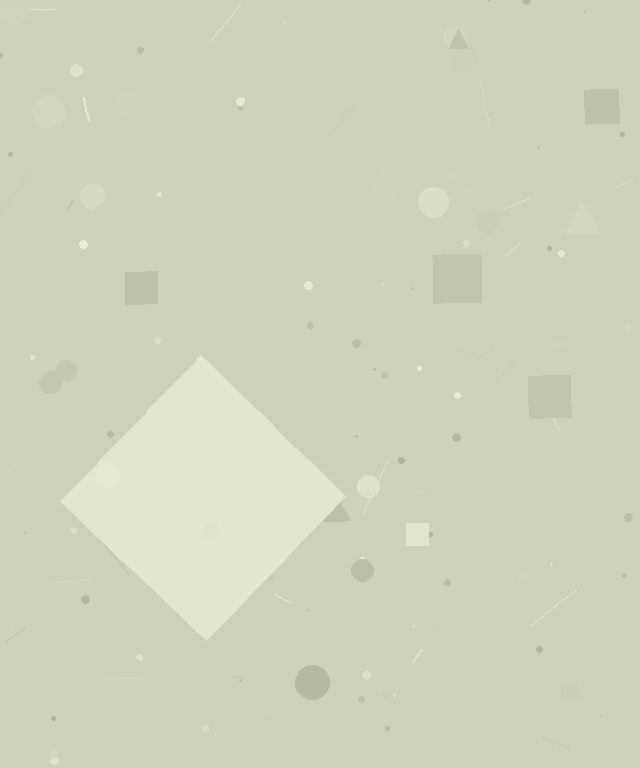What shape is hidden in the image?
A diamond is hidden in the image.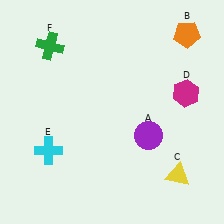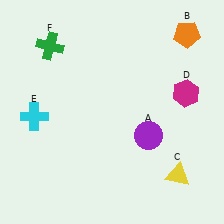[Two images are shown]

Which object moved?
The cyan cross (E) moved up.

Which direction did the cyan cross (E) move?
The cyan cross (E) moved up.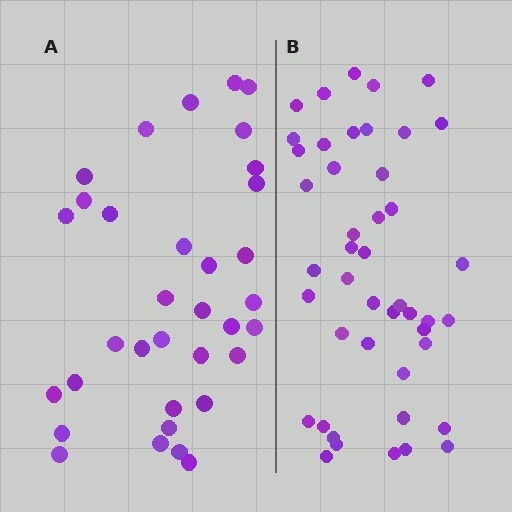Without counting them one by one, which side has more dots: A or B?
Region B (the right region) has more dots.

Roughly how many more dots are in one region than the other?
Region B has roughly 12 or so more dots than region A.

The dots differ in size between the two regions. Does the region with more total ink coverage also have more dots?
No. Region A has more total ink coverage because its dots are larger, but region B actually contains more individual dots. Total area can be misleading — the number of items is what matters here.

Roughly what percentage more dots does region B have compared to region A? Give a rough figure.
About 30% more.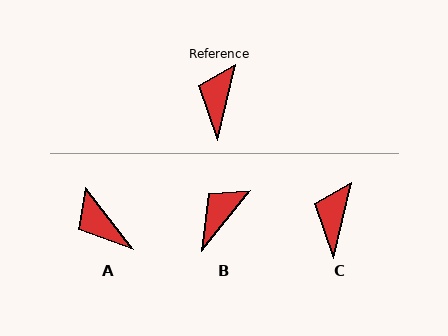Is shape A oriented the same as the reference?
No, it is off by about 51 degrees.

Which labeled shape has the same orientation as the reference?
C.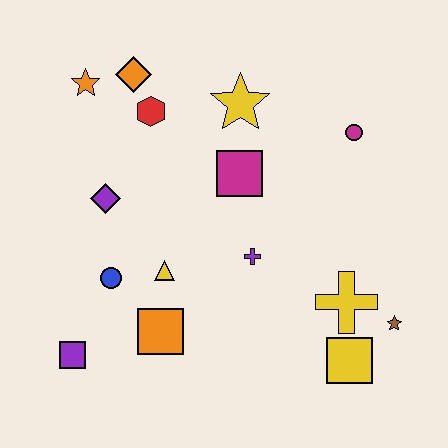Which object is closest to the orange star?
The orange diamond is closest to the orange star.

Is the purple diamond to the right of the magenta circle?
No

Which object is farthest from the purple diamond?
The brown star is farthest from the purple diamond.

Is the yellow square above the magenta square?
No